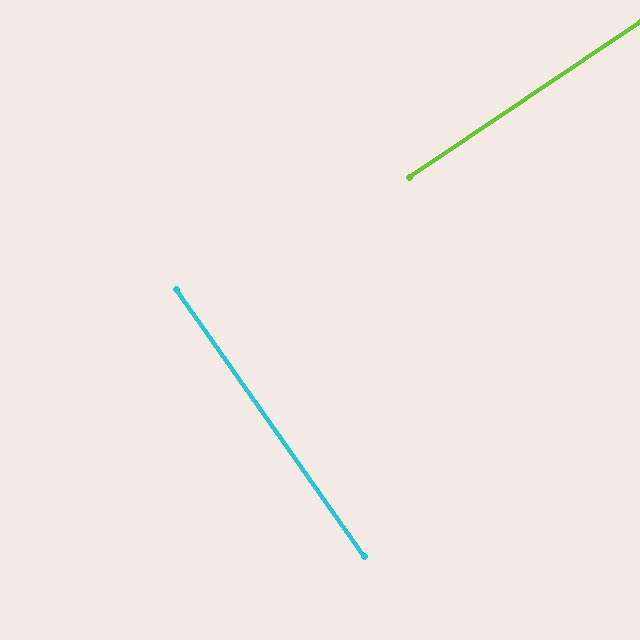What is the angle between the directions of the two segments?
Approximately 89 degrees.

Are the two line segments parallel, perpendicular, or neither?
Perpendicular — they meet at approximately 89°.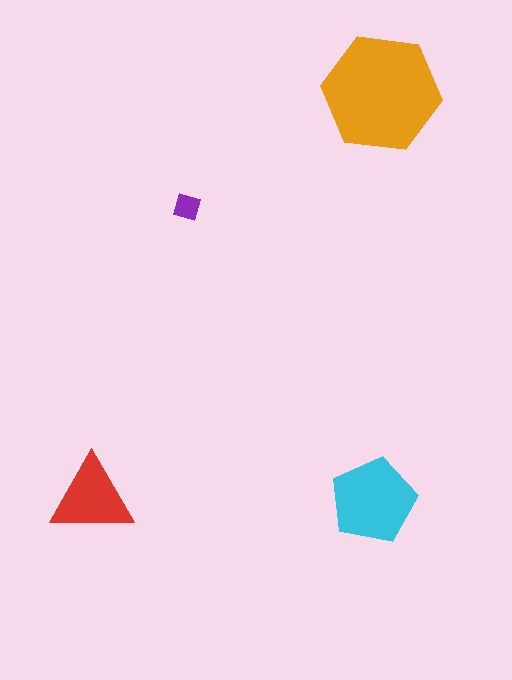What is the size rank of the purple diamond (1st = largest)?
4th.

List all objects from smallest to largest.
The purple diamond, the red triangle, the cyan pentagon, the orange hexagon.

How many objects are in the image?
There are 4 objects in the image.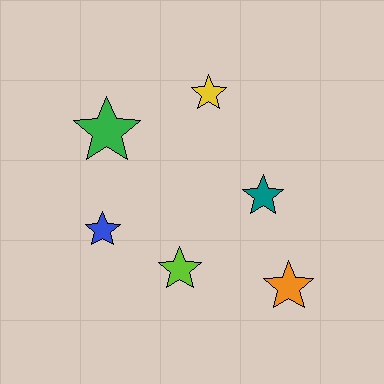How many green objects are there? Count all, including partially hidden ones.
There is 1 green object.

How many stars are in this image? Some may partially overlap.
There are 6 stars.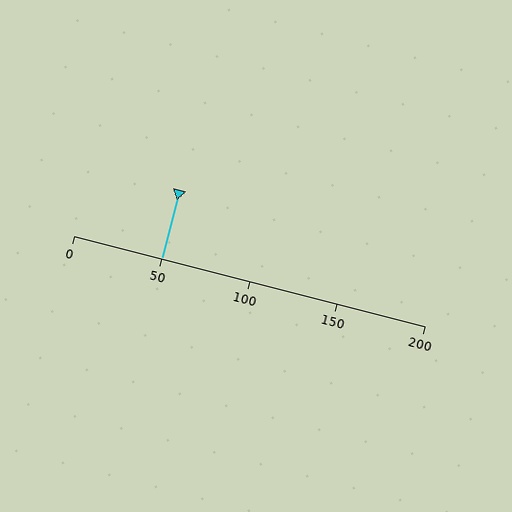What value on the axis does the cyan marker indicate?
The marker indicates approximately 50.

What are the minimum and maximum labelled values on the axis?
The axis runs from 0 to 200.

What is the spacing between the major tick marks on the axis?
The major ticks are spaced 50 apart.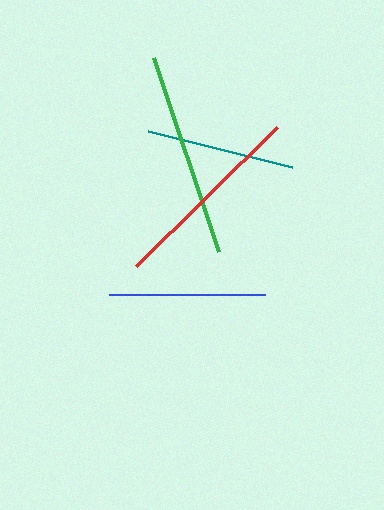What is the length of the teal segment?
The teal segment is approximately 148 pixels long.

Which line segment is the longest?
The green line is the longest at approximately 205 pixels.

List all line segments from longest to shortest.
From longest to shortest: green, red, blue, teal.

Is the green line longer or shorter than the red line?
The green line is longer than the red line.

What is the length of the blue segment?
The blue segment is approximately 156 pixels long.